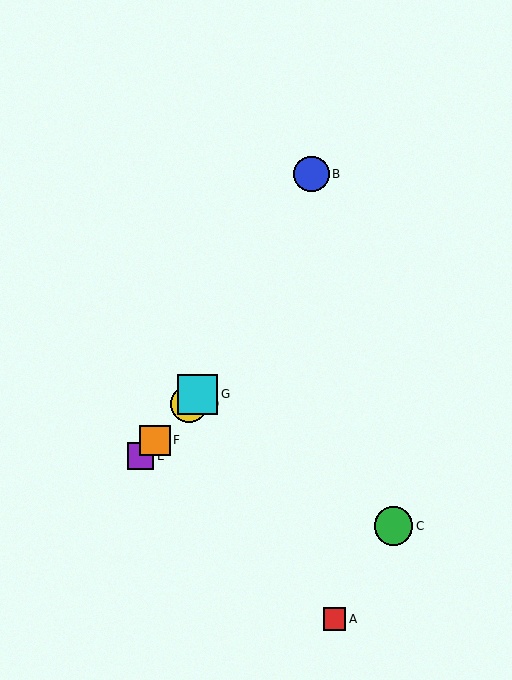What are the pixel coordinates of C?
Object C is at (394, 526).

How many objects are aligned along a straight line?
4 objects (D, E, F, G) are aligned along a straight line.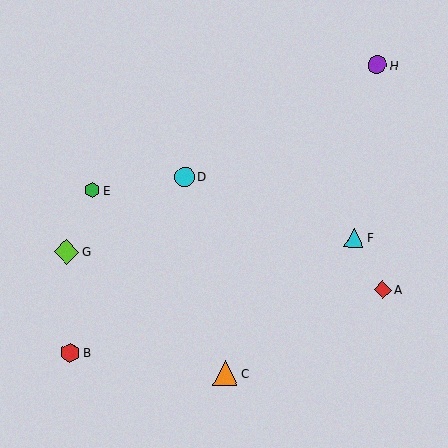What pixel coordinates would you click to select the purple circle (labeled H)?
Click at (377, 65) to select the purple circle H.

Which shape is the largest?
The lime diamond (labeled G) is the largest.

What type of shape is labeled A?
Shape A is a red diamond.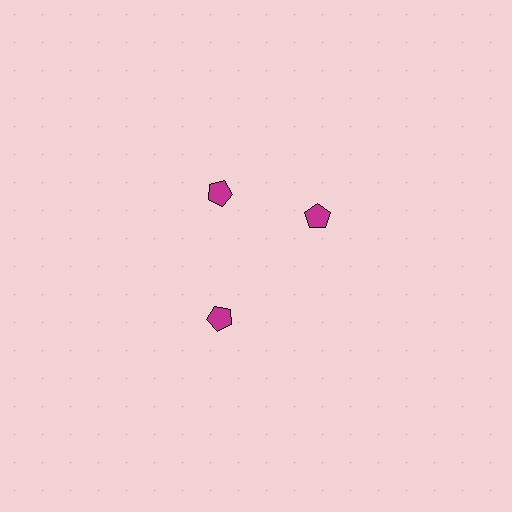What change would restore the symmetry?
The symmetry would be restored by rotating it back into even spacing with its neighbors so that all 3 pentagons sit at equal angles and equal distance from the center.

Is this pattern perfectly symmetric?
No. The 3 magenta pentagons are arranged in a ring, but one element near the 3 o'clock position is rotated out of alignment along the ring, breaking the 3-fold rotational symmetry.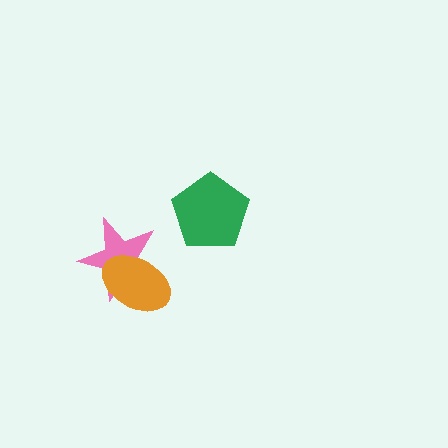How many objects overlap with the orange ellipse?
1 object overlaps with the orange ellipse.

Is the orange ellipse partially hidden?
No, no other shape covers it.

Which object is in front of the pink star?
The orange ellipse is in front of the pink star.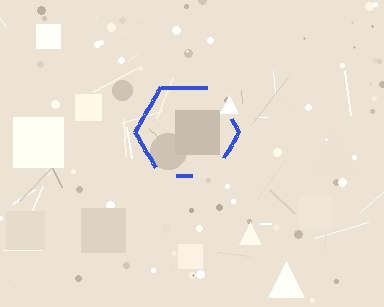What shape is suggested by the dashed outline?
The dashed outline suggests a hexagon.